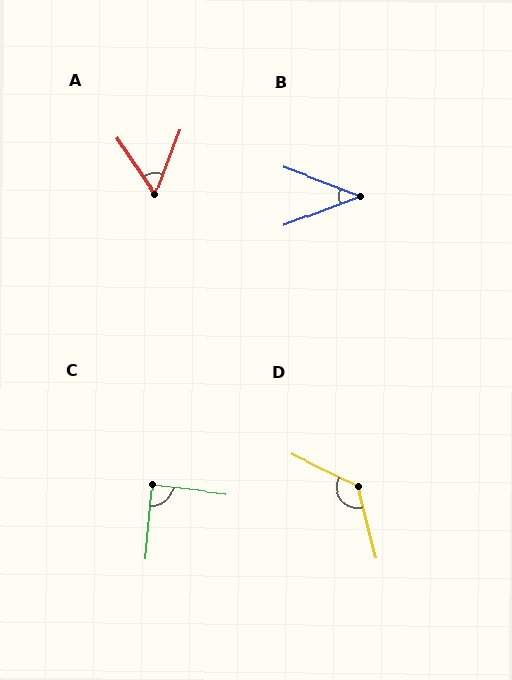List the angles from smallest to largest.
B (41°), A (55°), C (88°), D (130°).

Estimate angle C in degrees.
Approximately 88 degrees.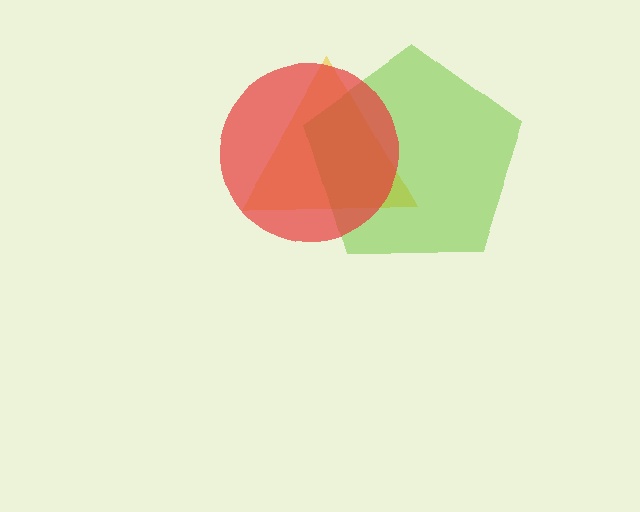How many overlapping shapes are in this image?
There are 3 overlapping shapes in the image.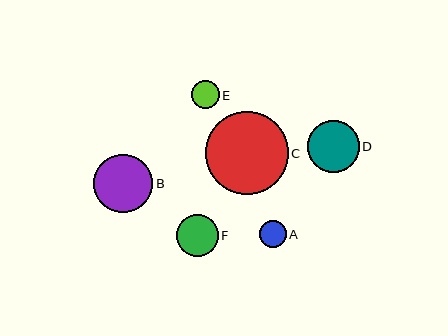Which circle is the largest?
Circle C is the largest with a size of approximately 83 pixels.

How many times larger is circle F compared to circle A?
Circle F is approximately 1.6 times the size of circle A.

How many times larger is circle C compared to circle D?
Circle C is approximately 1.6 times the size of circle D.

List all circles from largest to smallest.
From largest to smallest: C, B, D, F, E, A.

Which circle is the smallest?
Circle A is the smallest with a size of approximately 27 pixels.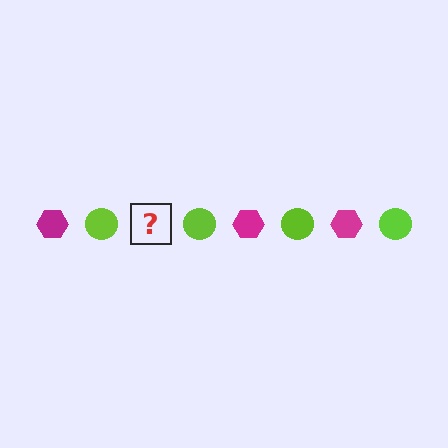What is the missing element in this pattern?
The missing element is a magenta hexagon.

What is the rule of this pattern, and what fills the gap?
The rule is that the pattern alternates between magenta hexagon and lime circle. The gap should be filled with a magenta hexagon.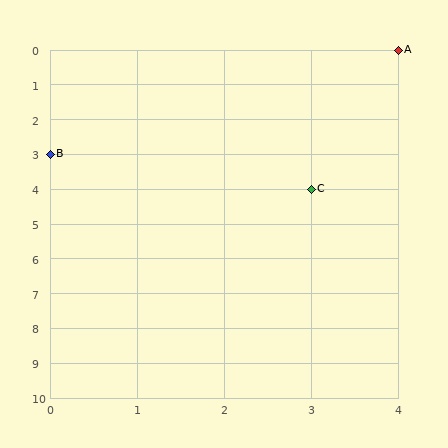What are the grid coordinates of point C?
Point C is at grid coordinates (3, 4).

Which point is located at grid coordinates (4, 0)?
Point A is at (4, 0).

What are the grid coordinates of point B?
Point B is at grid coordinates (0, 3).